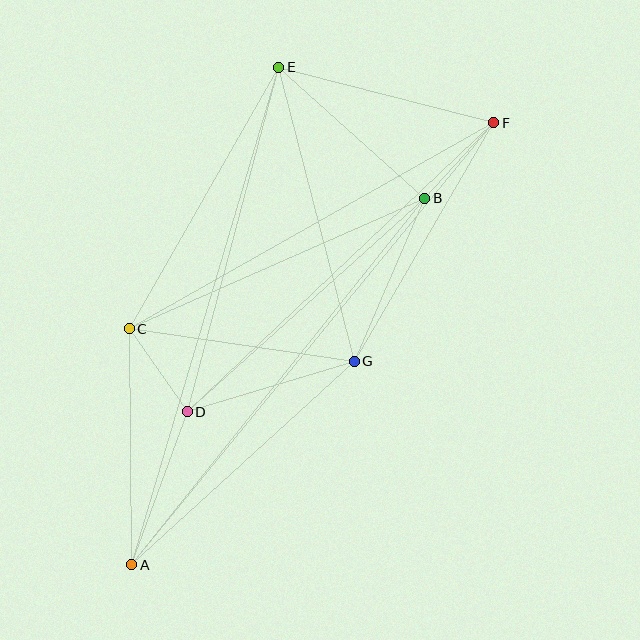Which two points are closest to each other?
Points C and D are closest to each other.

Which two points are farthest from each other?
Points A and F are farthest from each other.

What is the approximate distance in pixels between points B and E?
The distance between B and E is approximately 196 pixels.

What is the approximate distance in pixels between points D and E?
The distance between D and E is approximately 356 pixels.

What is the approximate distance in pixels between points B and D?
The distance between B and D is approximately 320 pixels.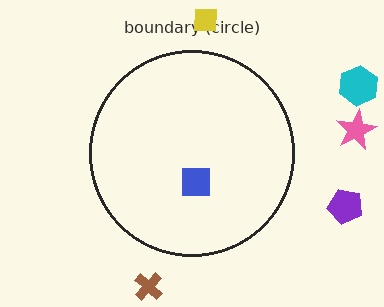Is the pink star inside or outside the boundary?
Outside.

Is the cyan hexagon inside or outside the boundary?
Outside.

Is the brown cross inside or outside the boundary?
Outside.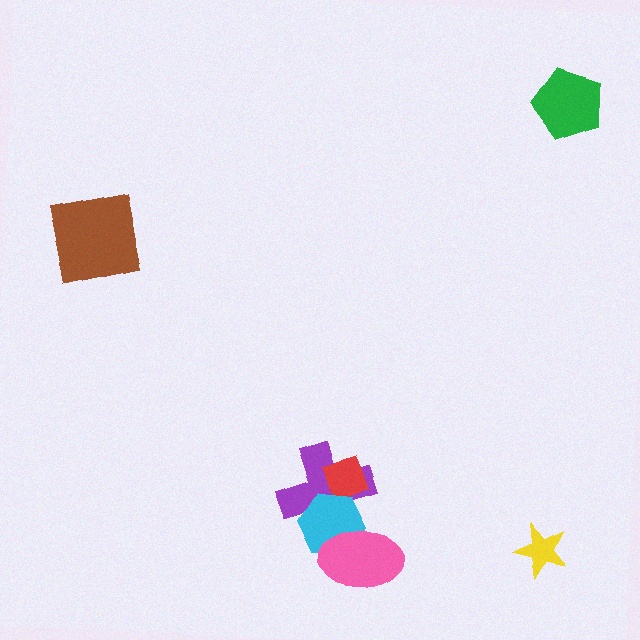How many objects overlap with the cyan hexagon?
3 objects overlap with the cyan hexagon.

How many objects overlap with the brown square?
0 objects overlap with the brown square.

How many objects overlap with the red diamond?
2 objects overlap with the red diamond.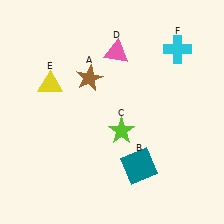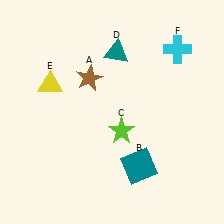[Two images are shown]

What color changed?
The triangle (D) changed from pink in Image 1 to teal in Image 2.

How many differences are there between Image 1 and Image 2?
There is 1 difference between the two images.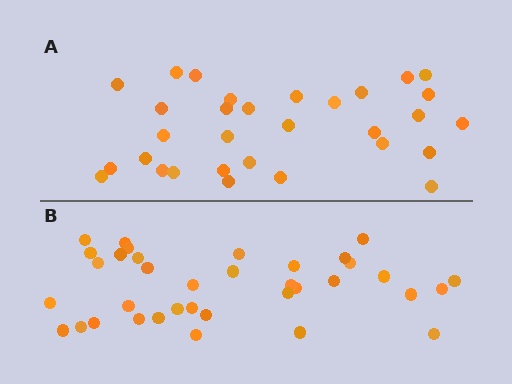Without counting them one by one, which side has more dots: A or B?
Region B (the bottom region) has more dots.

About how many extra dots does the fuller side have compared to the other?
Region B has about 5 more dots than region A.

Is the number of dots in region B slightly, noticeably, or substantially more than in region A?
Region B has only slightly more — the two regions are fairly close. The ratio is roughly 1.2 to 1.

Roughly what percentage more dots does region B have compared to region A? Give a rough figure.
About 15% more.